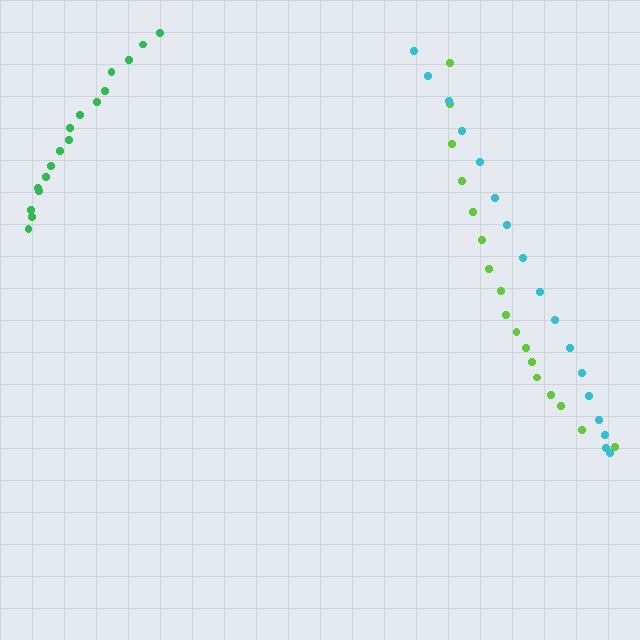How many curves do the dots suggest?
There are 3 distinct paths.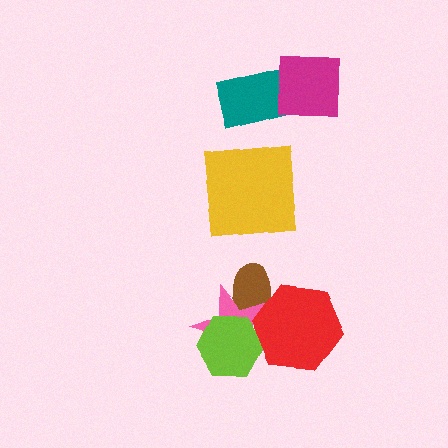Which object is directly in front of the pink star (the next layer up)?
The lime hexagon is directly in front of the pink star.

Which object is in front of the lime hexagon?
The red hexagon is in front of the lime hexagon.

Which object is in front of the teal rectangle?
The magenta square is in front of the teal rectangle.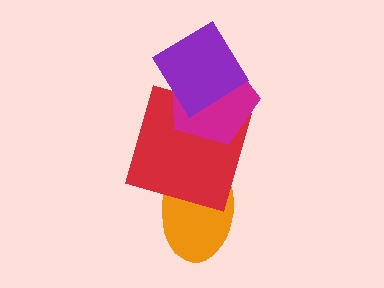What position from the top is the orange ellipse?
The orange ellipse is 4th from the top.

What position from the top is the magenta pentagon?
The magenta pentagon is 2nd from the top.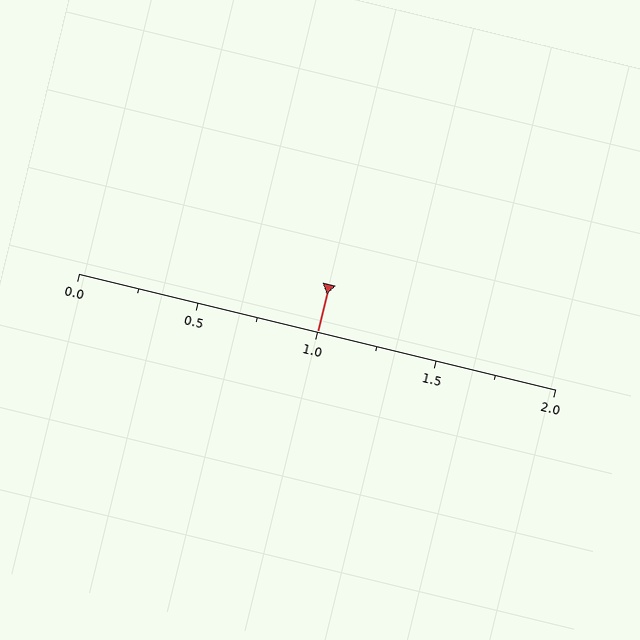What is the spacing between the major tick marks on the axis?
The major ticks are spaced 0.5 apart.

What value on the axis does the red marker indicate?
The marker indicates approximately 1.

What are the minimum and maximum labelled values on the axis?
The axis runs from 0.0 to 2.0.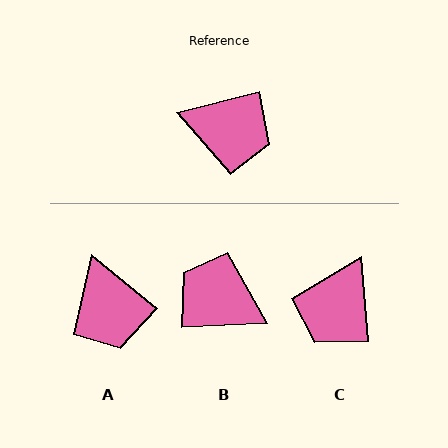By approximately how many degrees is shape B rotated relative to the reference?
Approximately 168 degrees counter-clockwise.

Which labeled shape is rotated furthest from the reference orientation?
B, about 168 degrees away.